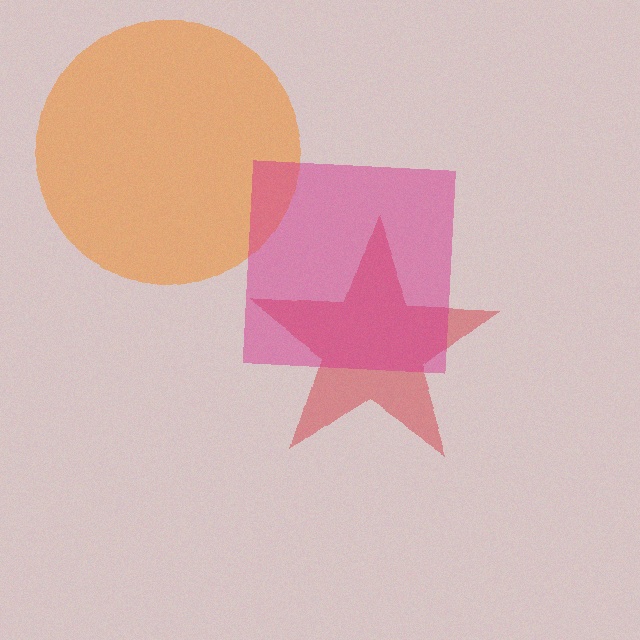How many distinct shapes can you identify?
There are 3 distinct shapes: an orange circle, a red star, a magenta square.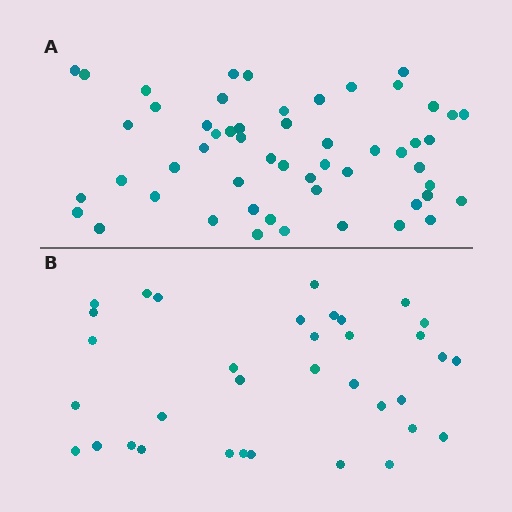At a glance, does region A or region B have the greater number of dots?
Region A (the top region) has more dots.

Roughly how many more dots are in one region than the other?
Region A has approximately 20 more dots than region B.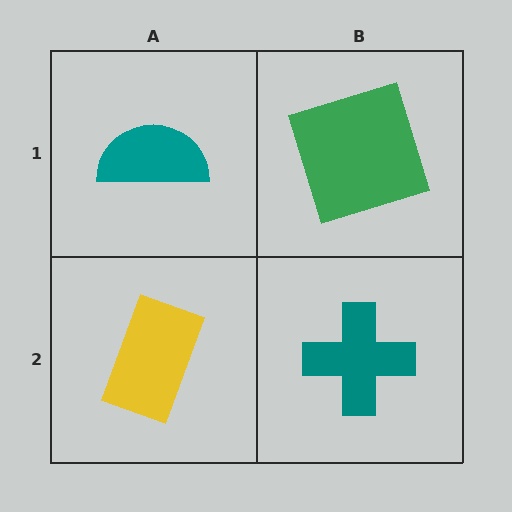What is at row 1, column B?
A green square.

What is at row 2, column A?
A yellow rectangle.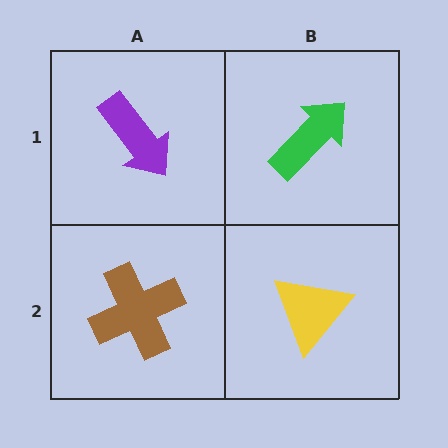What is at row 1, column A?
A purple arrow.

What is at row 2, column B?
A yellow triangle.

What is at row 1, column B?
A green arrow.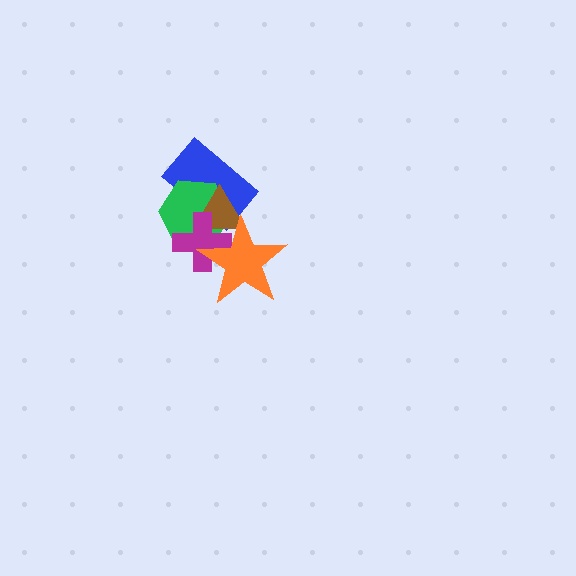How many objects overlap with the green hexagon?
4 objects overlap with the green hexagon.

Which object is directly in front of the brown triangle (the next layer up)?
The magenta cross is directly in front of the brown triangle.